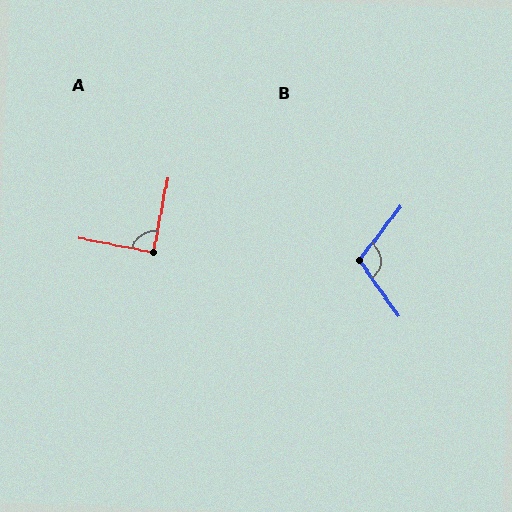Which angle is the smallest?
A, at approximately 90 degrees.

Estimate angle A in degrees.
Approximately 90 degrees.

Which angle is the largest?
B, at approximately 107 degrees.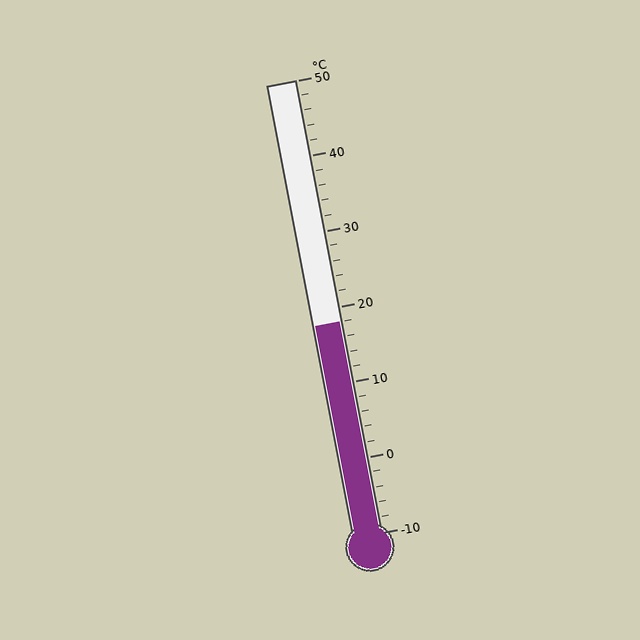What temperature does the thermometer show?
The thermometer shows approximately 18°C.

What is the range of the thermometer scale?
The thermometer scale ranges from -10°C to 50°C.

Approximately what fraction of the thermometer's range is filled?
The thermometer is filled to approximately 45% of its range.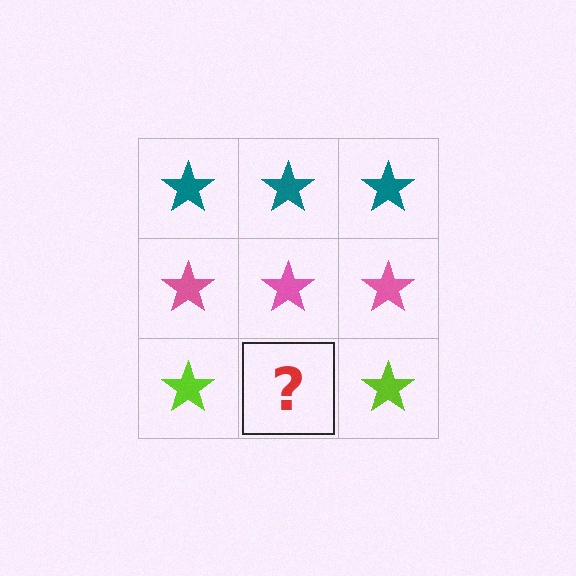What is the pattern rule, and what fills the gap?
The rule is that each row has a consistent color. The gap should be filled with a lime star.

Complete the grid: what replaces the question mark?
The question mark should be replaced with a lime star.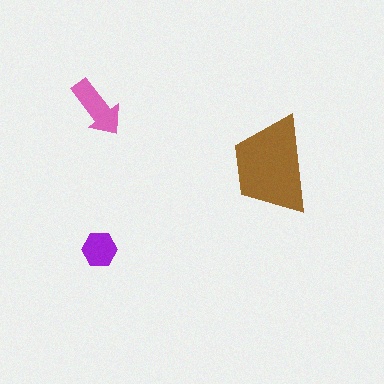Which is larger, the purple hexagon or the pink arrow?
The pink arrow.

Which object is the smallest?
The purple hexagon.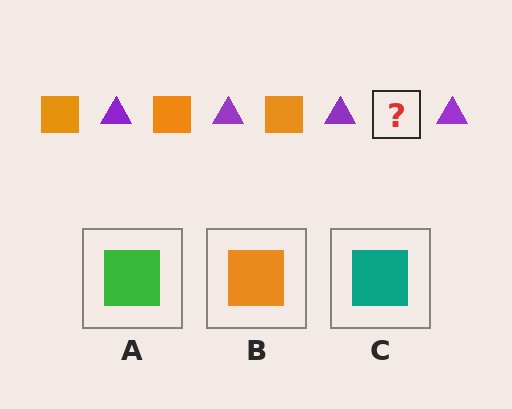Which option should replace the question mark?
Option B.